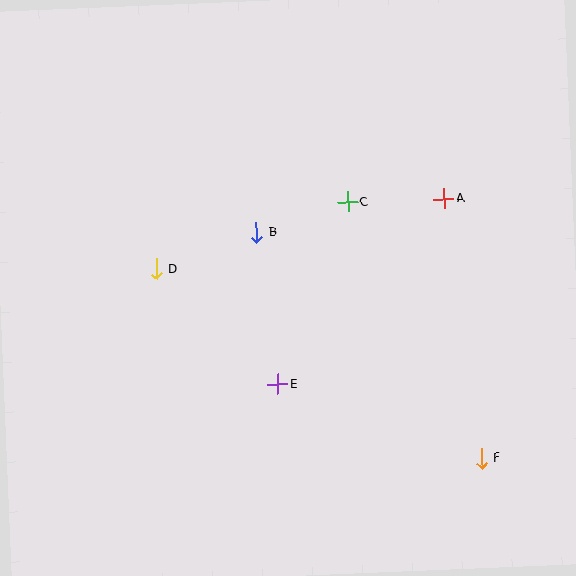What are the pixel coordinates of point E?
Point E is at (277, 384).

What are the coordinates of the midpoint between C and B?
The midpoint between C and B is at (302, 218).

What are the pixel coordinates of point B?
Point B is at (256, 233).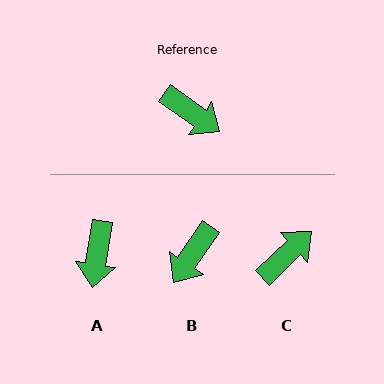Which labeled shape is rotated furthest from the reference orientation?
B, about 89 degrees away.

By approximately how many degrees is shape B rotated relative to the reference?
Approximately 89 degrees clockwise.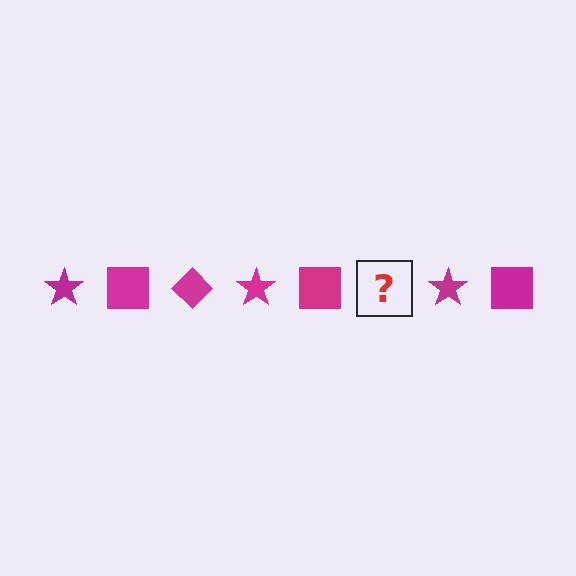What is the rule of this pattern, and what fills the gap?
The rule is that the pattern cycles through star, square, diamond shapes in magenta. The gap should be filled with a magenta diamond.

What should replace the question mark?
The question mark should be replaced with a magenta diamond.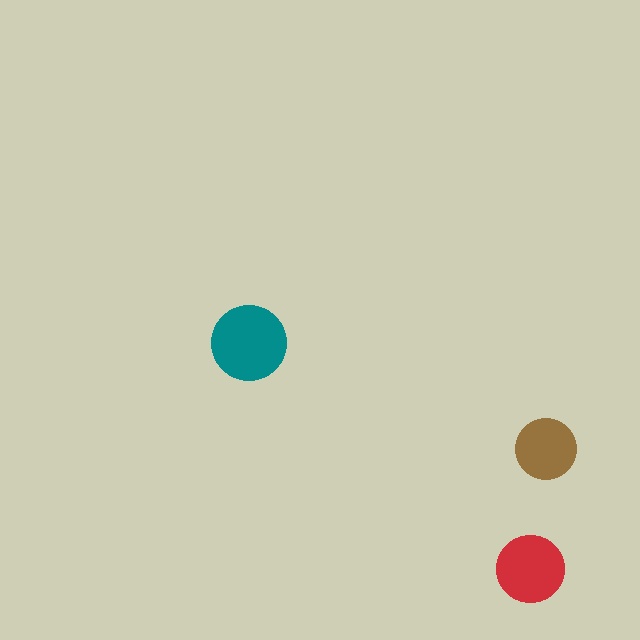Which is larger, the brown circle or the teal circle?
The teal one.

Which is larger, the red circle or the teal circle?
The teal one.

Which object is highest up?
The teal circle is topmost.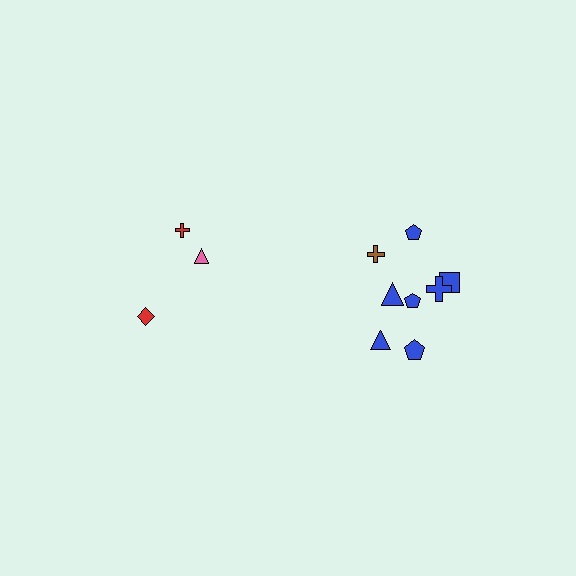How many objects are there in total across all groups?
There are 11 objects.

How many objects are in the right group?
There are 8 objects.